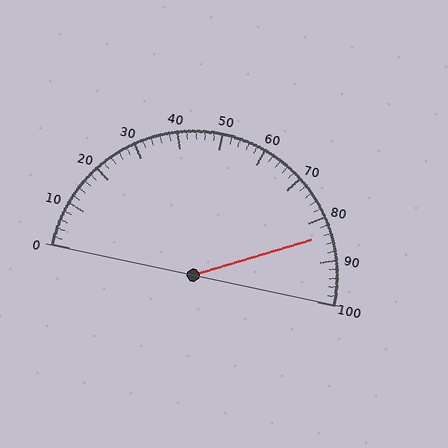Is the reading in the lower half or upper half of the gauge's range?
The reading is in the upper half of the range (0 to 100).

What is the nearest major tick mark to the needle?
The nearest major tick mark is 80.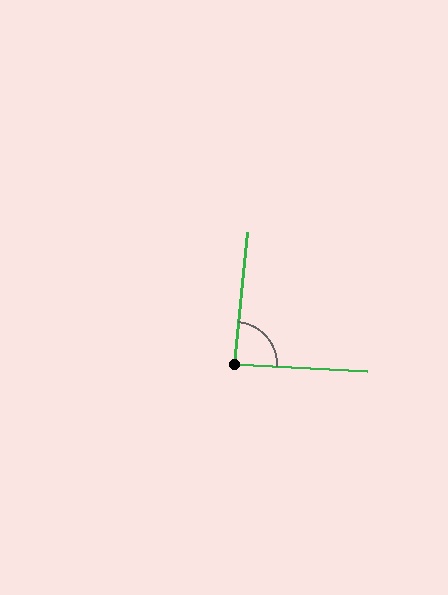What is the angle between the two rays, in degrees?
Approximately 88 degrees.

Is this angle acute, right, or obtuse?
It is approximately a right angle.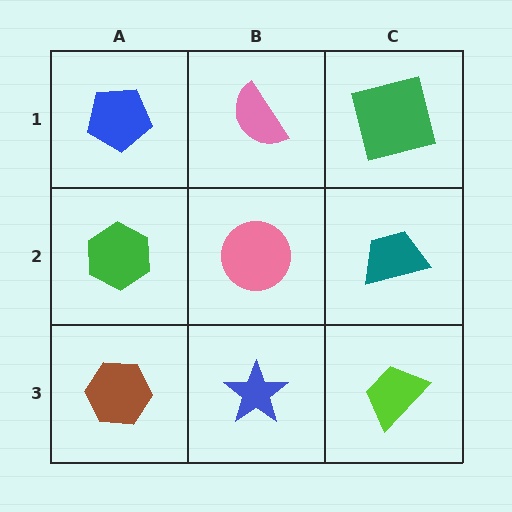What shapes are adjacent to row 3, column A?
A green hexagon (row 2, column A), a blue star (row 3, column B).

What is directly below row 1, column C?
A teal trapezoid.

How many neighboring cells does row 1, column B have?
3.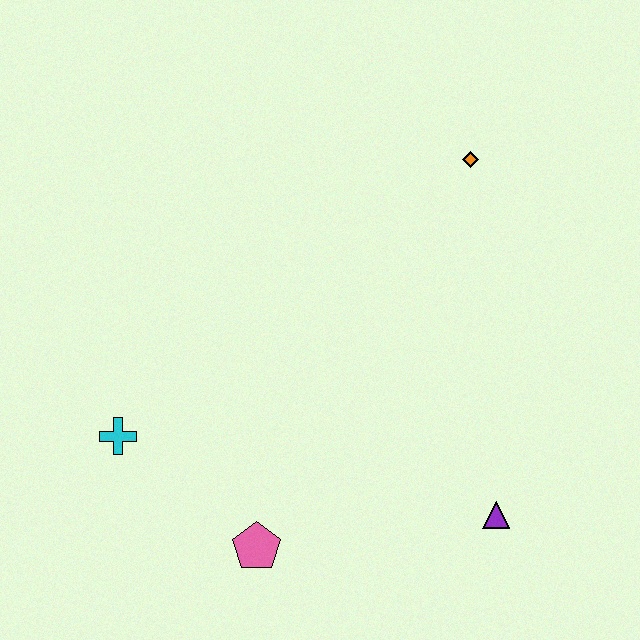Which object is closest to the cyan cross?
The pink pentagon is closest to the cyan cross.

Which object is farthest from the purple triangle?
The cyan cross is farthest from the purple triangle.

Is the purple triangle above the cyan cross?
No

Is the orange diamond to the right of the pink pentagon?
Yes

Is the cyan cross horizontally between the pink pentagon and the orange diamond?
No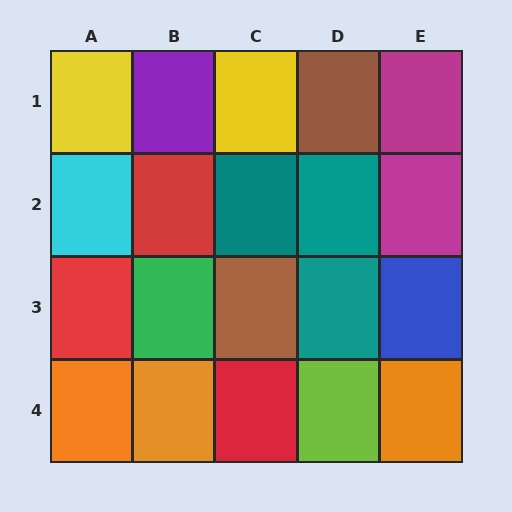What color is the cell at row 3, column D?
Teal.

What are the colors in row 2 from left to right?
Cyan, red, teal, teal, magenta.